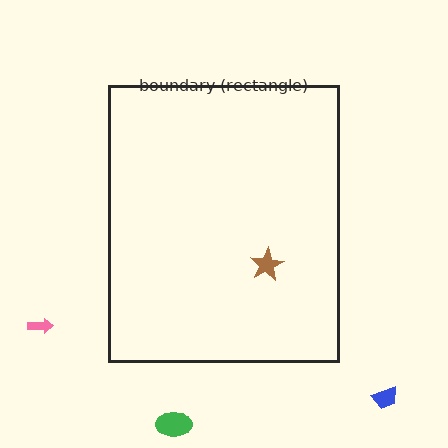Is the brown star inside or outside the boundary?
Inside.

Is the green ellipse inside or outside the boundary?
Outside.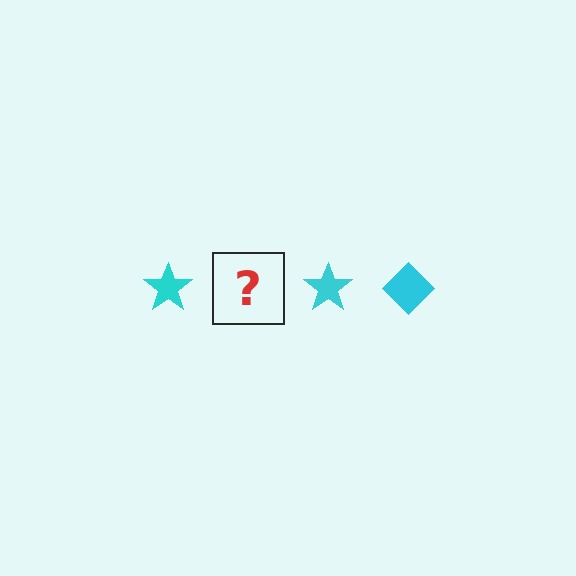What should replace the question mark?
The question mark should be replaced with a cyan diamond.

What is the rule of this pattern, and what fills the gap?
The rule is that the pattern cycles through star, diamond shapes in cyan. The gap should be filled with a cyan diamond.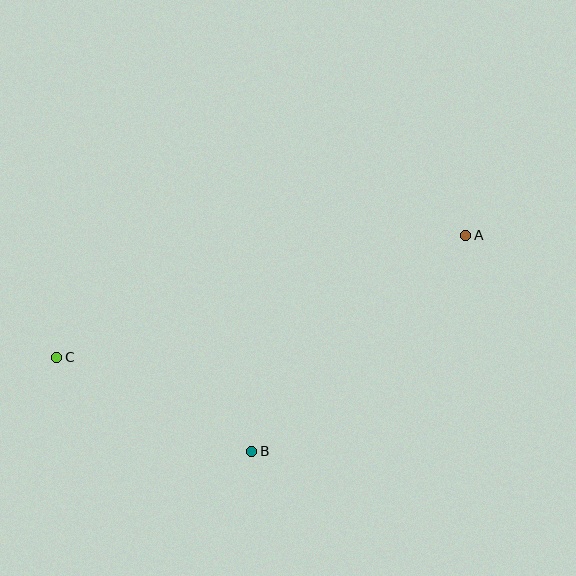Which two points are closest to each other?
Points B and C are closest to each other.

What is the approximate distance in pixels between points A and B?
The distance between A and B is approximately 304 pixels.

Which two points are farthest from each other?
Points A and C are farthest from each other.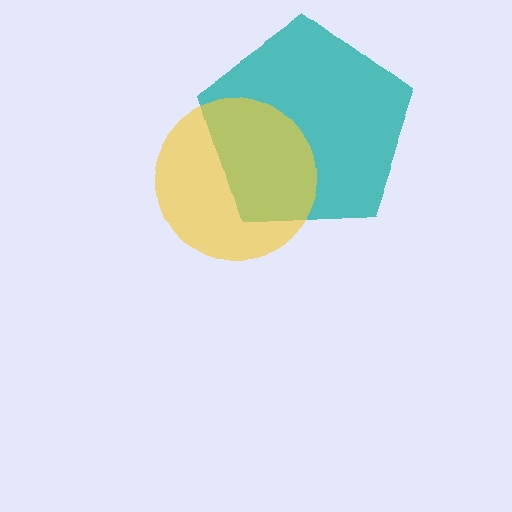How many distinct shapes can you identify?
There are 2 distinct shapes: a teal pentagon, a yellow circle.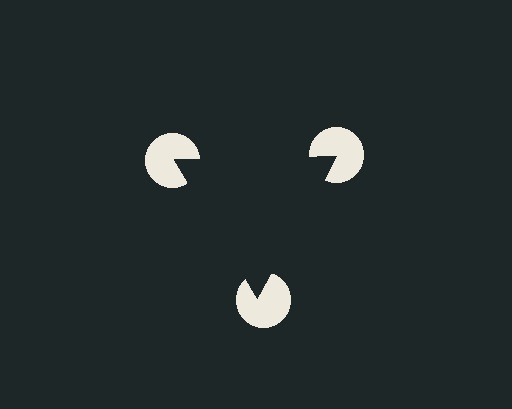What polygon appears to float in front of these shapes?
An illusory triangle — its edges are inferred from the aligned wedge cuts in the pac-man discs, not physically drawn.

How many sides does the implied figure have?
3 sides.